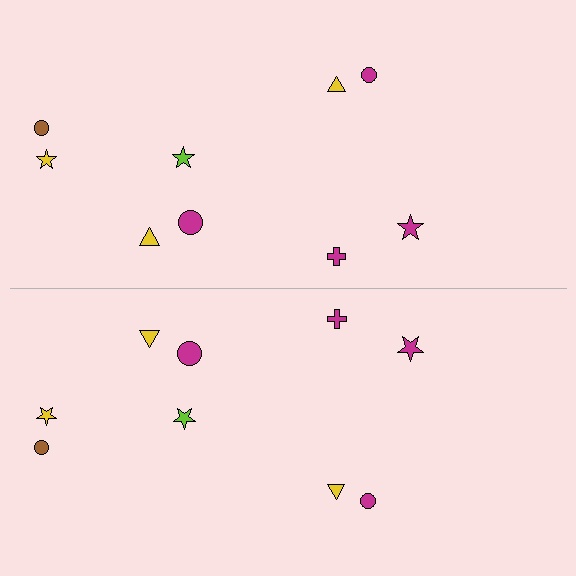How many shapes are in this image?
There are 18 shapes in this image.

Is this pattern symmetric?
Yes, this pattern has bilateral (reflection) symmetry.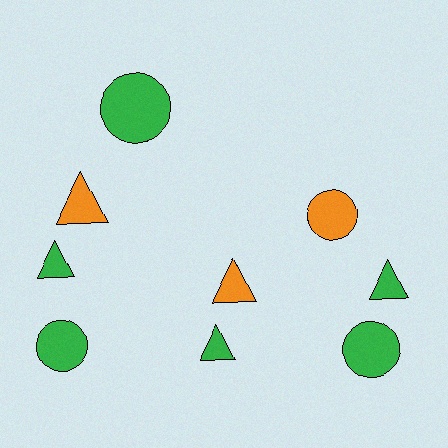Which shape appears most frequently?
Triangle, with 5 objects.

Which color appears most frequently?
Green, with 6 objects.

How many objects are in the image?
There are 9 objects.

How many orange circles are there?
There is 1 orange circle.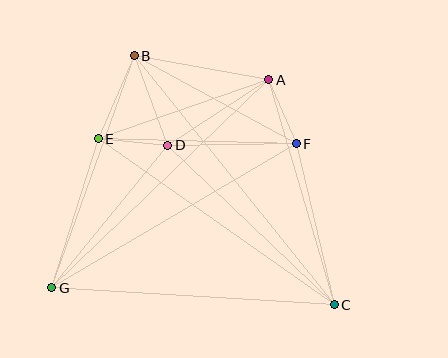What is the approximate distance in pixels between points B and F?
The distance between B and F is approximately 184 pixels.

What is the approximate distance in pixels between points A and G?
The distance between A and G is approximately 301 pixels.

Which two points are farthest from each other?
Points B and C are farthest from each other.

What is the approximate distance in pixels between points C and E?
The distance between C and E is approximately 288 pixels.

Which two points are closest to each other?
Points D and E are closest to each other.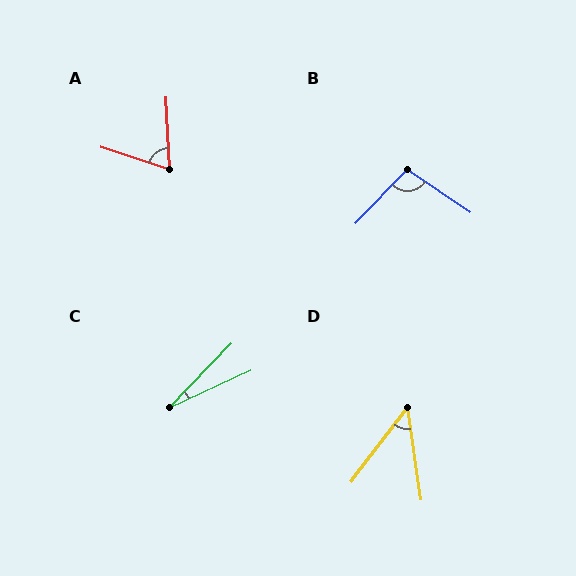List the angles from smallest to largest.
C (21°), D (46°), A (69°), B (100°).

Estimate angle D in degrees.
Approximately 46 degrees.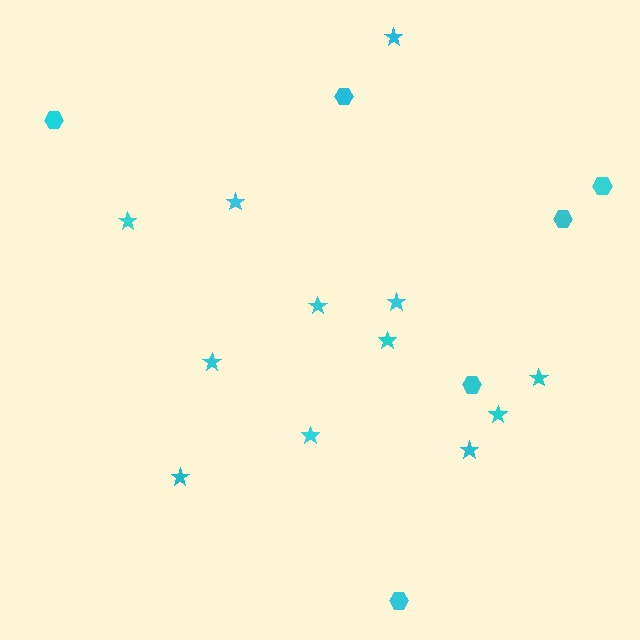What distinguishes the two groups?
There are 2 groups: one group of hexagons (6) and one group of stars (12).